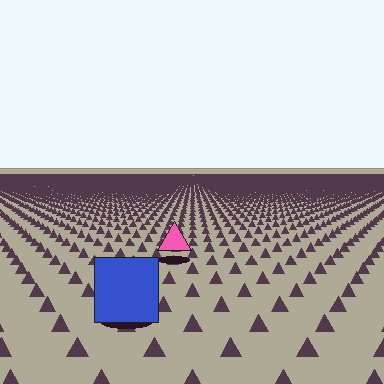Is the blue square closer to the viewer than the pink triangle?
Yes. The blue square is closer — you can tell from the texture gradient: the ground texture is coarser near it.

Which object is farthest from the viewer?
The pink triangle is farthest from the viewer. It appears smaller and the ground texture around it is denser.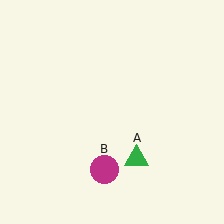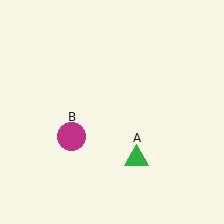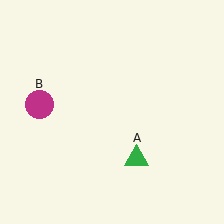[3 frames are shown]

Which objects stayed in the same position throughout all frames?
Green triangle (object A) remained stationary.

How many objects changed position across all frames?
1 object changed position: magenta circle (object B).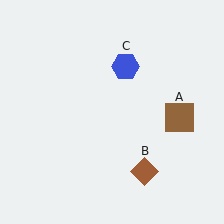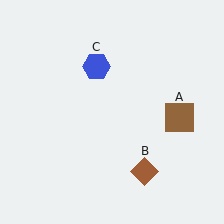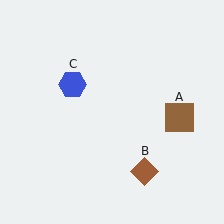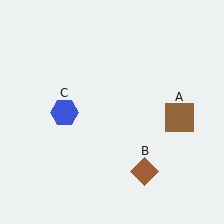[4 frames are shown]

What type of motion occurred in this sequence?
The blue hexagon (object C) rotated counterclockwise around the center of the scene.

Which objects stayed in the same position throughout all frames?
Brown square (object A) and brown diamond (object B) remained stationary.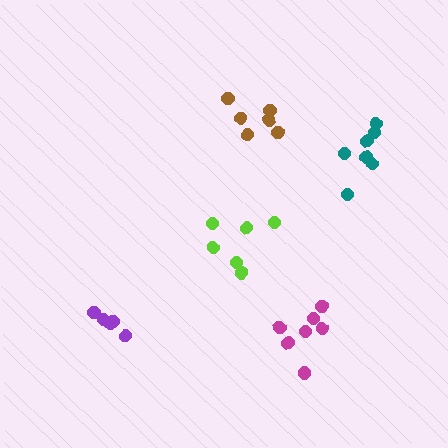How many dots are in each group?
Group 1: 6 dots, Group 2: 5 dots, Group 3: 7 dots, Group 4: 7 dots, Group 5: 6 dots (31 total).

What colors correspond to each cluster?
The clusters are colored: brown, purple, teal, magenta, lime.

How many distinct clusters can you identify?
There are 5 distinct clusters.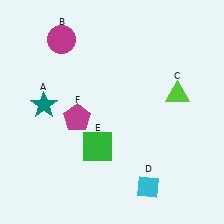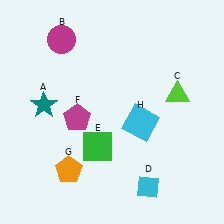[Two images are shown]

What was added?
An orange pentagon (G), a cyan square (H) were added in Image 2.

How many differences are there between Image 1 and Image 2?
There are 2 differences between the two images.